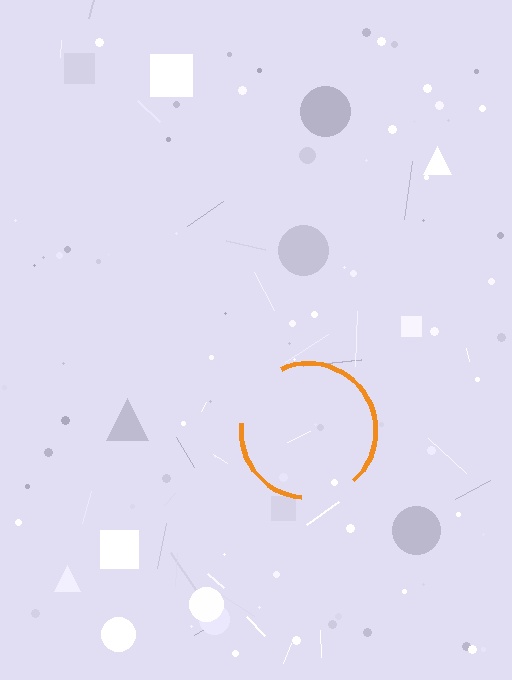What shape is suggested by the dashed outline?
The dashed outline suggests a circle.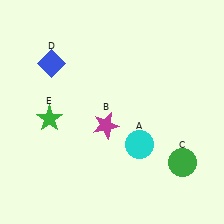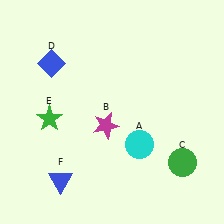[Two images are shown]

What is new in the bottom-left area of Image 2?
A blue triangle (F) was added in the bottom-left area of Image 2.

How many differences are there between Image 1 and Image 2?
There is 1 difference between the two images.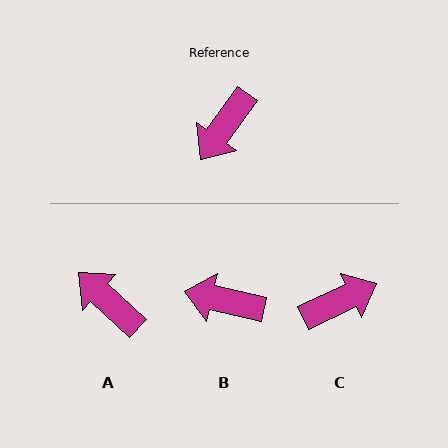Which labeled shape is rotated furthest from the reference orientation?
C, about 151 degrees away.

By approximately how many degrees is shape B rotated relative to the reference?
Approximately 67 degrees clockwise.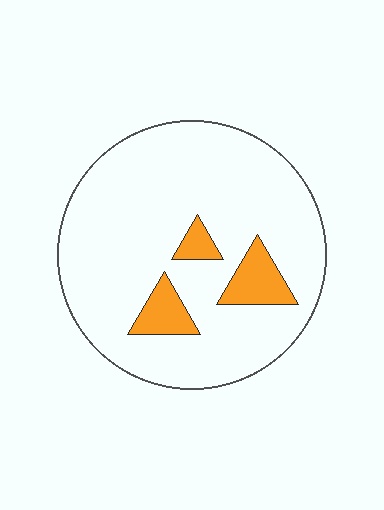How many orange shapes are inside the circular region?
3.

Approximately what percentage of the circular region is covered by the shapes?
Approximately 10%.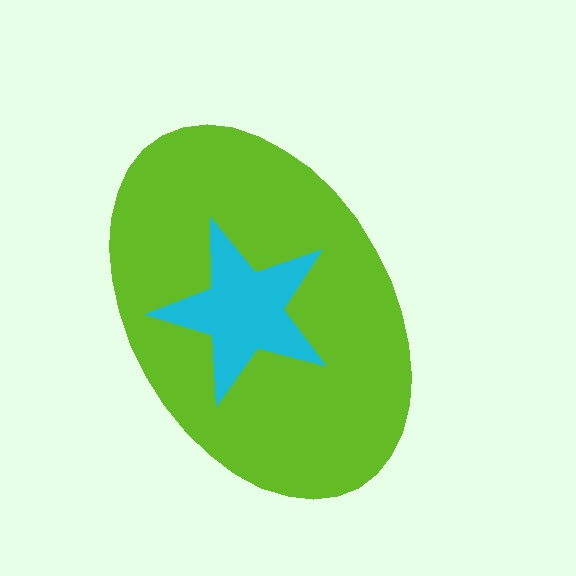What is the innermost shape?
The cyan star.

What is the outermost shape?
The lime ellipse.